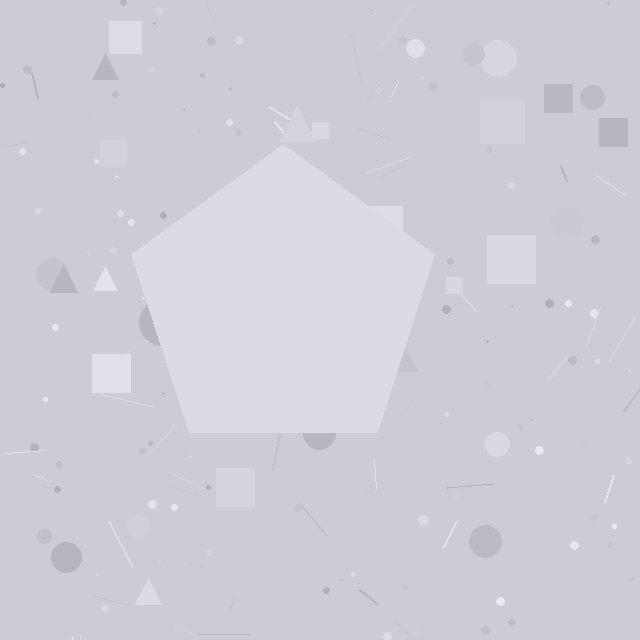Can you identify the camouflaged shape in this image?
The camouflaged shape is a pentagon.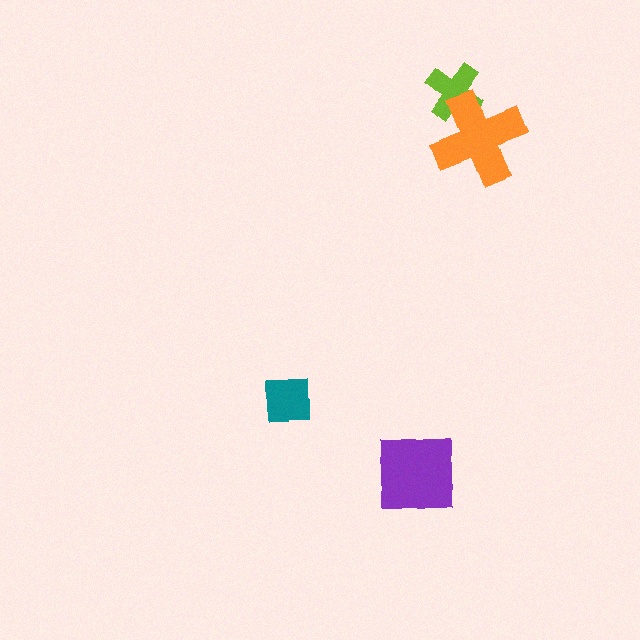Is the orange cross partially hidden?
No, no other shape covers it.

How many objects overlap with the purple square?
0 objects overlap with the purple square.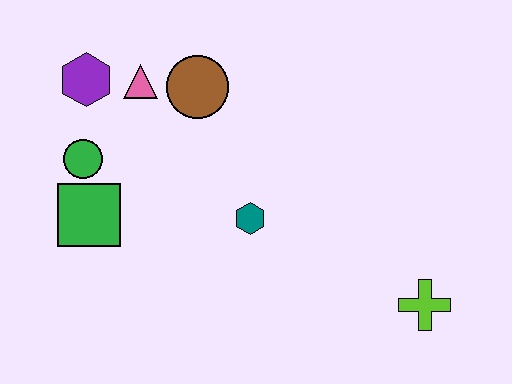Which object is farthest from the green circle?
The lime cross is farthest from the green circle.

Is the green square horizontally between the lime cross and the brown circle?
No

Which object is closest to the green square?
The green circle is closest to the green square.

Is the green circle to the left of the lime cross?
Yes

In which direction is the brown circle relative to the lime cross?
The brown circle is to the left of the lime cross.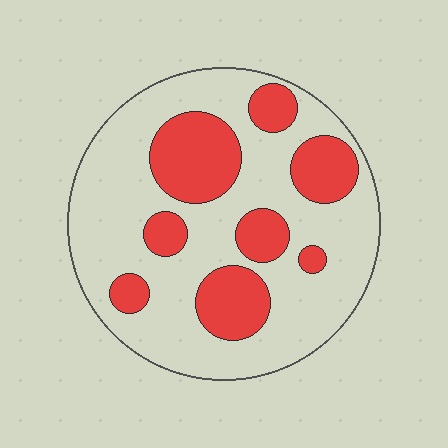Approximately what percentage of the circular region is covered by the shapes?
Approximately 30%.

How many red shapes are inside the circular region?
8.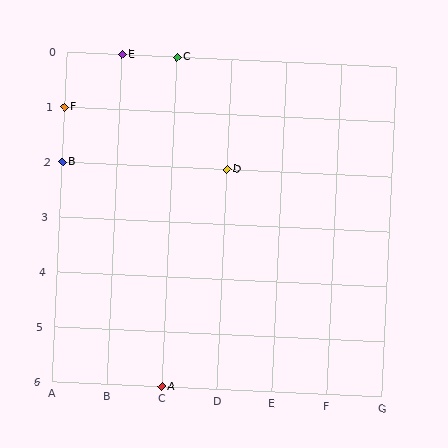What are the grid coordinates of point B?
Point B is at grid coordinates (A, 2).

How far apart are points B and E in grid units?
Points B and E are 1 column and 2 rows apart (about 2.2 grid units diagonally).